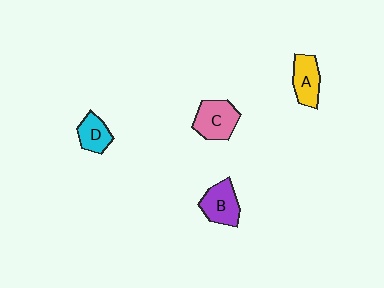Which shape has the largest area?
Shape C (pink).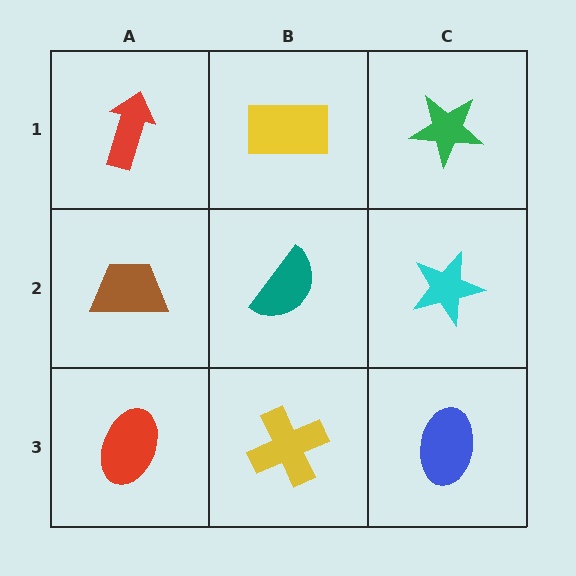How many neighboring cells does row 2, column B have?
4.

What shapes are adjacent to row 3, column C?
A cyan star (row 2, column C), a yellow cross (row 3, column B).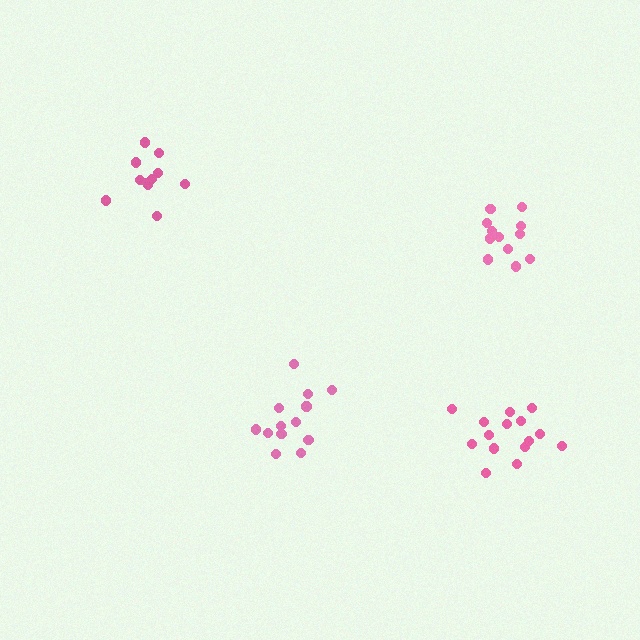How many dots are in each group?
Group 1: 11 dots, Group 2: 13 dots, Group 3: 15 dots, Group 4: 12 dots (51 total).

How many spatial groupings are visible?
There are 4 spatial groupings.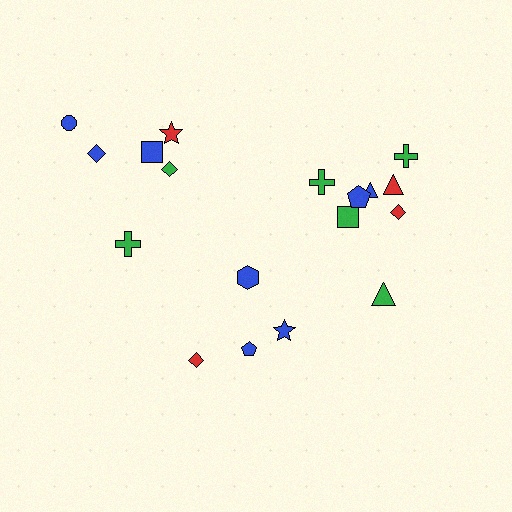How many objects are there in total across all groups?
There are 18 objects.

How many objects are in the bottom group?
There are 4 objects.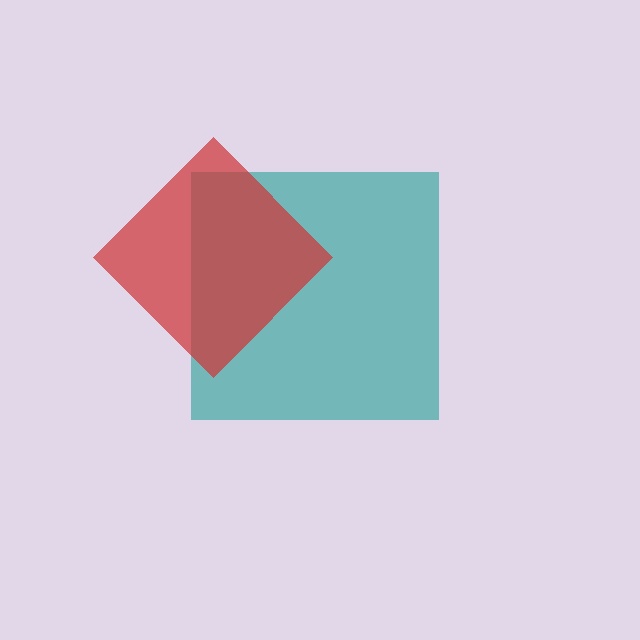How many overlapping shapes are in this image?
There are 2 overlapping shapes in the image.